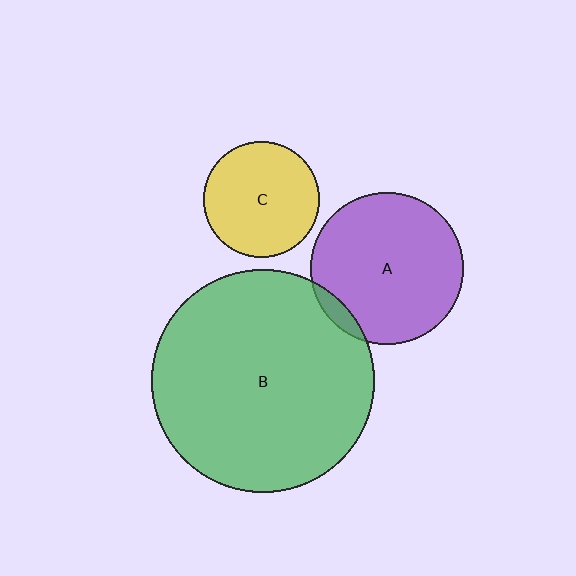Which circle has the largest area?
Circle B (green).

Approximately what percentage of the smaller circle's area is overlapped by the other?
Approximately 5%.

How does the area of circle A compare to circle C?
Approximately 1.7 times.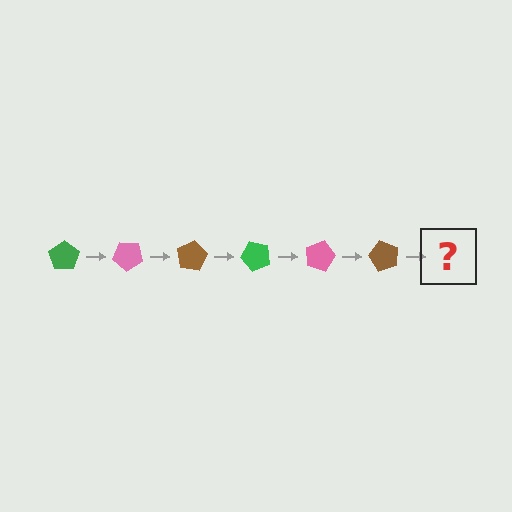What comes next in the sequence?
The next element should be a green pentagon, rotated 240 degrees from the start.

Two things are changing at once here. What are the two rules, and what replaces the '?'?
The two rules are that it rotates 40 degrees each step and the color cycles through green, pink, and brown. The '?' should be a green pentagon, rotated 240 degrees from the start.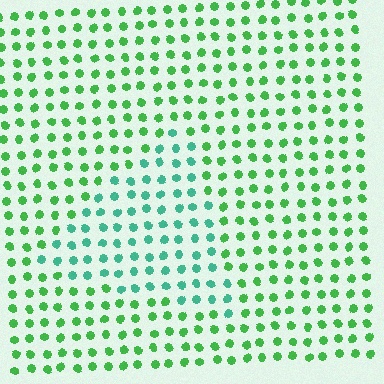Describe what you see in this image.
The image is filled with small green elements in a uniform arrangement. A triangle-shaped region is visible where the elements are tinted to a slightly different hue, forming a subtle color boundary.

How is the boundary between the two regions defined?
The boundary is defined purely by a slight shift in hue (about 37 degrees). Spacing, size, and orientation are identical on both sides.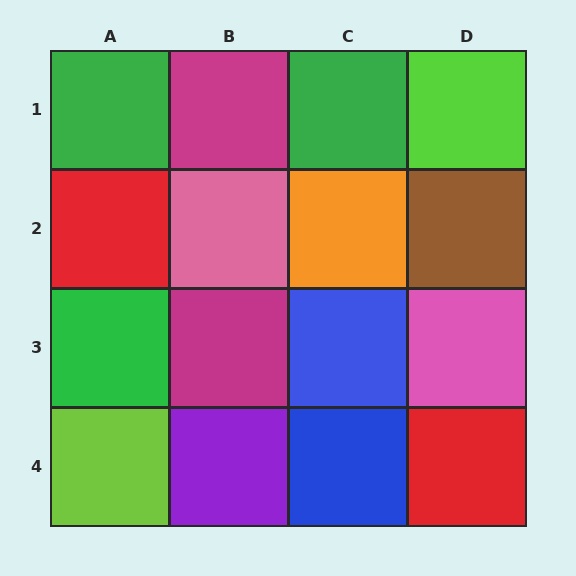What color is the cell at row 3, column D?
Pink.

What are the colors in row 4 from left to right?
Lime, purple, blue, red.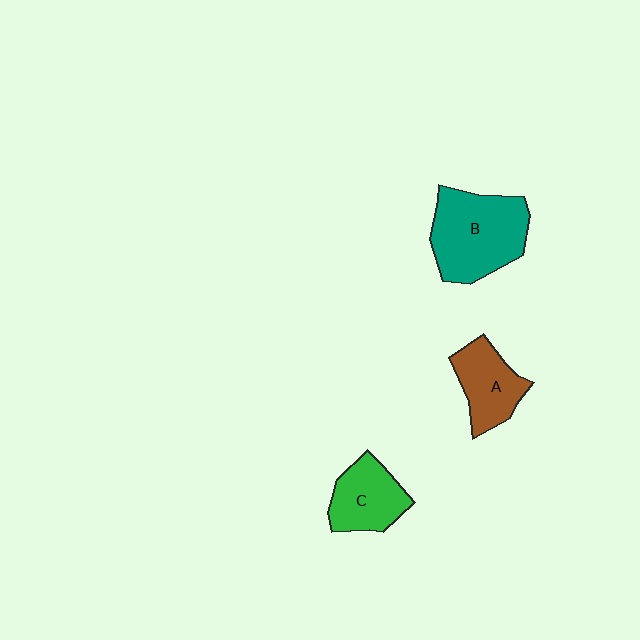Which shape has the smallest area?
Shape A (brown).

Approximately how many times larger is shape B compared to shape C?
Approximately 1.6 times.